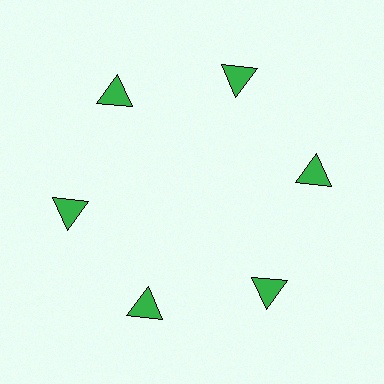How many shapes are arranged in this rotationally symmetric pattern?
There are 6 shapes, arranged in 6 groups of 1.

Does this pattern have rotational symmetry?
Yes, this pattern has 6-fold rotational symmetry. It looks the same after rotating 60 degrees around the center.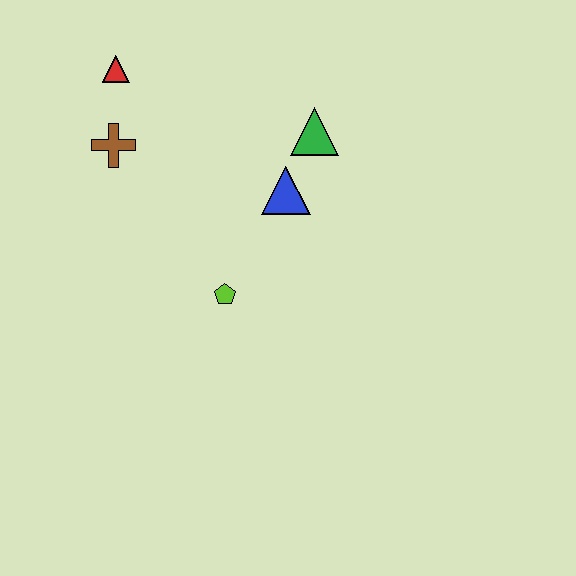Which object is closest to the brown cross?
The red triangle is closest to the brown cross.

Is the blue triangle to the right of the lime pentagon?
Yes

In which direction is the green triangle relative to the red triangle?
The green triangle is to the right of the red triangle.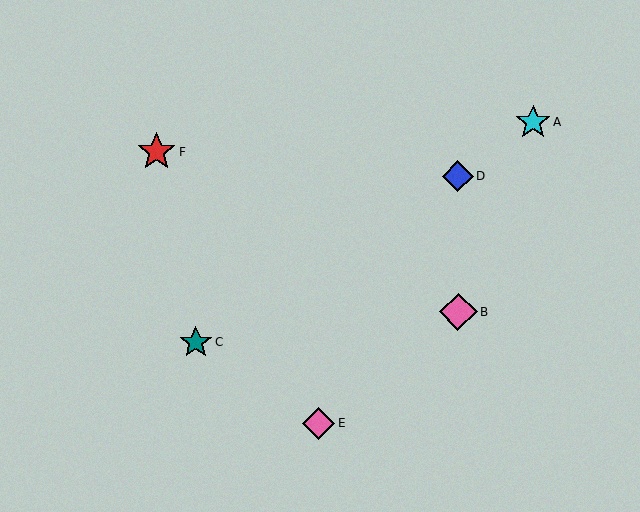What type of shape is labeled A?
Shape A is a cyan star.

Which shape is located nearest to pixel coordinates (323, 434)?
The pink diamond (labeled E) at (318, 423) is nearest to that location.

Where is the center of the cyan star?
The center of the cyan star is at (533, 122).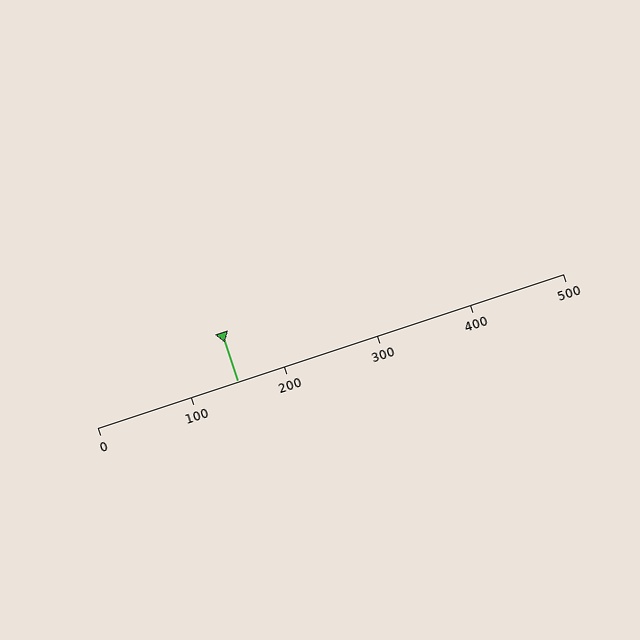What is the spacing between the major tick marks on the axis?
The major ticks are spaced 100 apart.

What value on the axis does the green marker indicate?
The marker indicates approximately 150.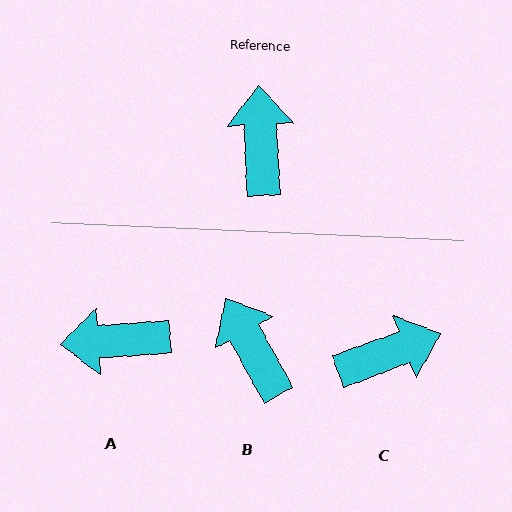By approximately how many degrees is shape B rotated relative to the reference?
Approximately 26 degrees counter-clockwise.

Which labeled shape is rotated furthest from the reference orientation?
A, about 91 degrees away.